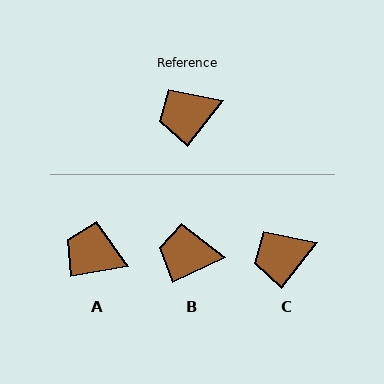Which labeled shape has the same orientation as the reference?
C.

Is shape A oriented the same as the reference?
No, it is off by about 43 degrees.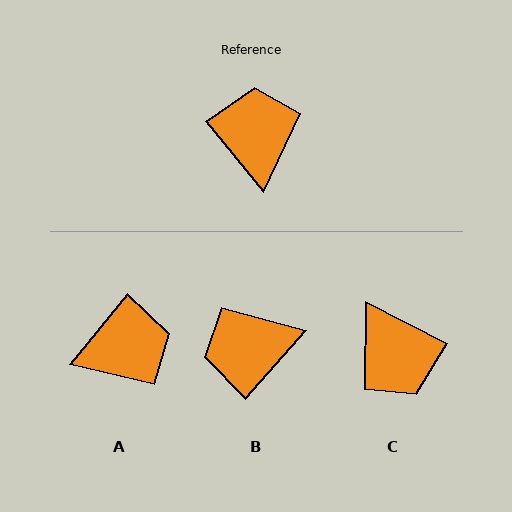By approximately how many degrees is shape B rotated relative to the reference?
Approximately 100 degrees counter-clockwise.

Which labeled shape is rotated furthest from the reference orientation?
C, about 156 degrees away.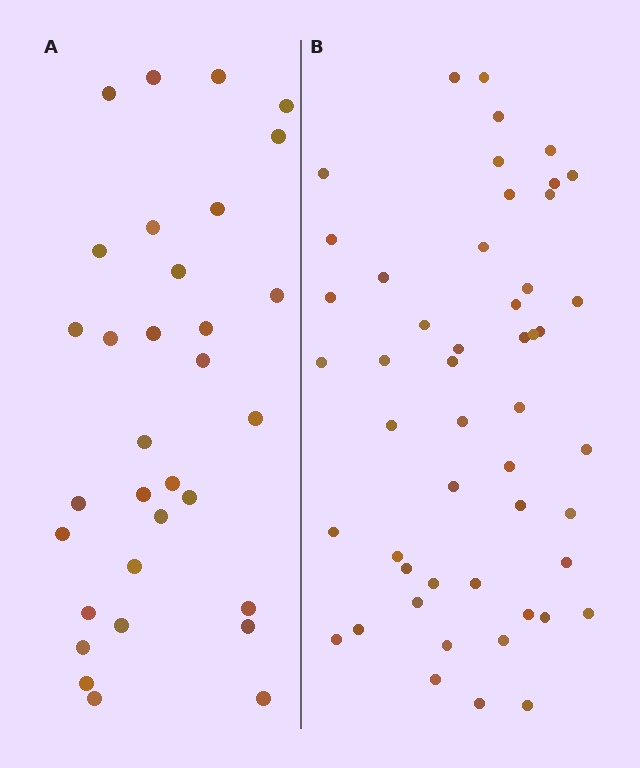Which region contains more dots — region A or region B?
Region B (the right region) has more dots.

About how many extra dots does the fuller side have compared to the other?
Region B has approximately 20 more dots than region A.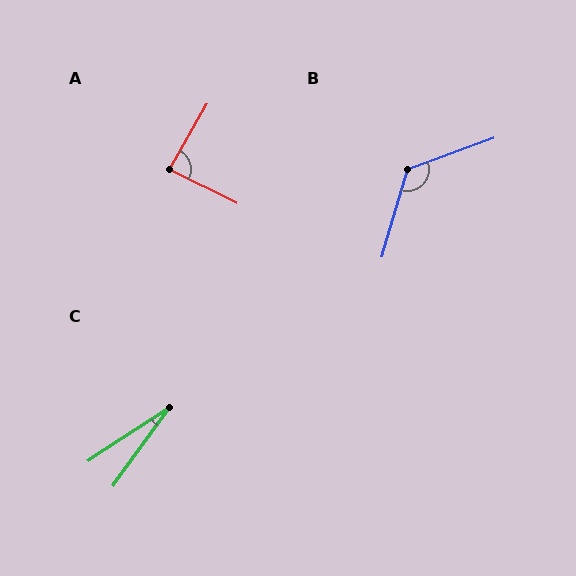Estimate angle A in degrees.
Approximately 87 degrees.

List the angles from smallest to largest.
C (21°), A (87°), B (126°).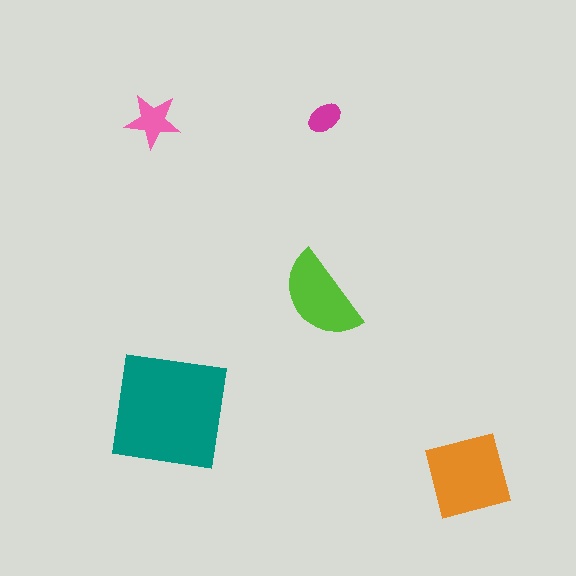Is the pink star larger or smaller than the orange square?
Smaller.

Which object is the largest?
The teal square.